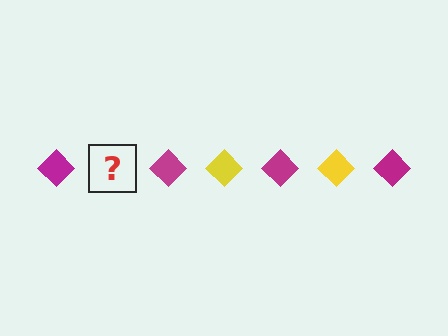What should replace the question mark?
The question mark should be replaced with a yellow diamond.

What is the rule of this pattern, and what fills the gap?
The rule is that the pattern cycles through magenta, yellow diamonds. The gap should be filled with a yellow diamond.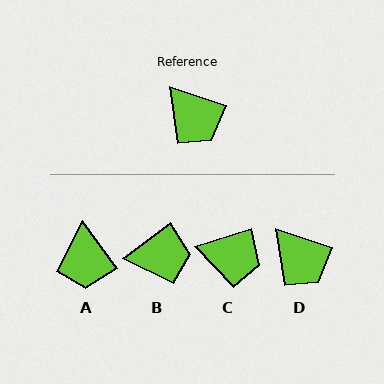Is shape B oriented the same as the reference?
No, it is off by about 55 degrees.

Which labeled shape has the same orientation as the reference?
D.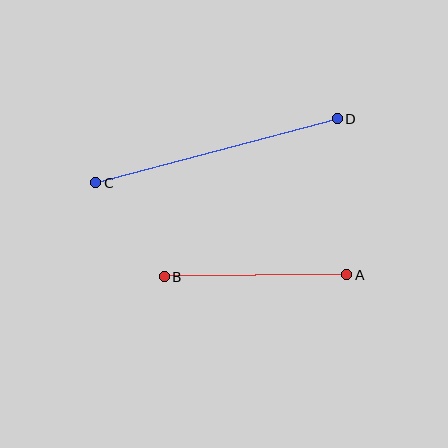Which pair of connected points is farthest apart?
Points C and D are farthest apart.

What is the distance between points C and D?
The distance is approximately 250 pixels.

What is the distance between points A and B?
The distance is approximately 183 pixels.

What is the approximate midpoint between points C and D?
The midpoint is at approximately (216, 151) pixels.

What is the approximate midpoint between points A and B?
The midpoint is at approximately (255, 276) pixels.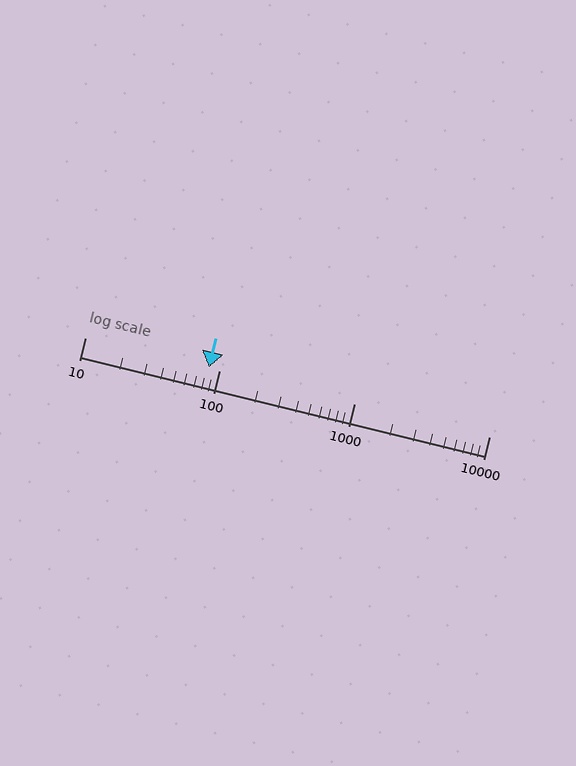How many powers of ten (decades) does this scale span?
The scale spans 3 decades, from 10 to 10000.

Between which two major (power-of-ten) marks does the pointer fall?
The pointer is between 10 and 100.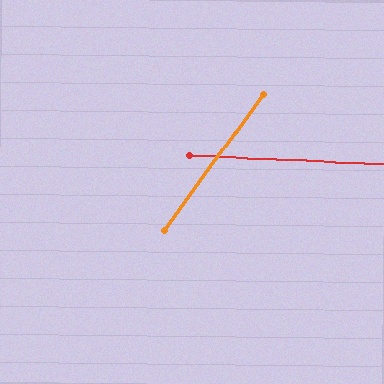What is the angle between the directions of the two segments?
Approximately 56 degrees.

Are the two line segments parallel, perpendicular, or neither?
Neither parallel nor perpendicular — they differ by about 56°.